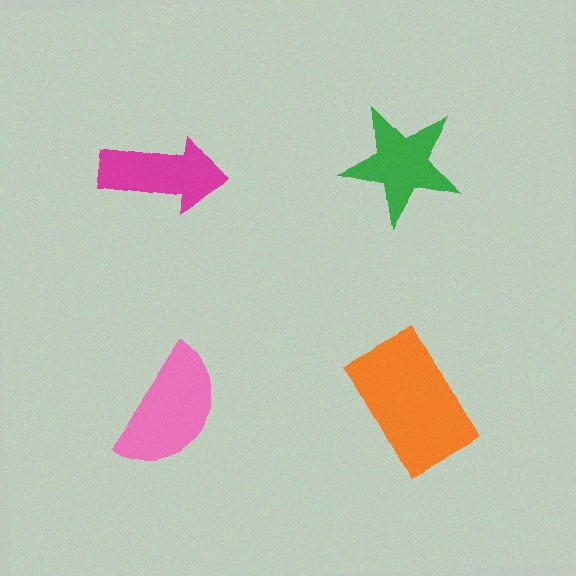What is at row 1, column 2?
A green star.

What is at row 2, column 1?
A pink semicircle.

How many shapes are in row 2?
2 shapes.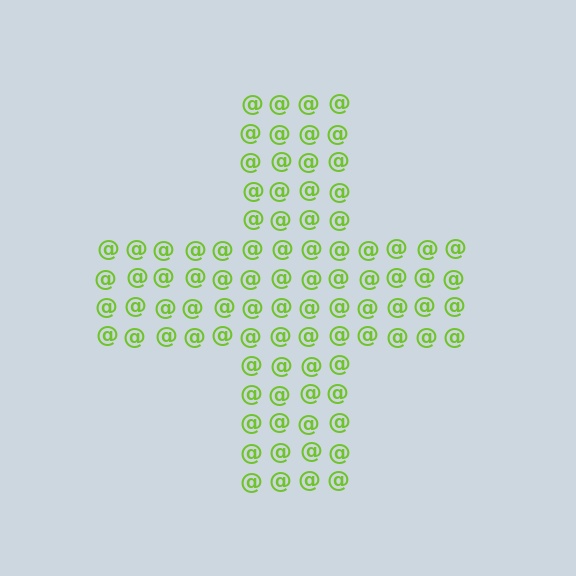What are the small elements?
The small elements are at signs.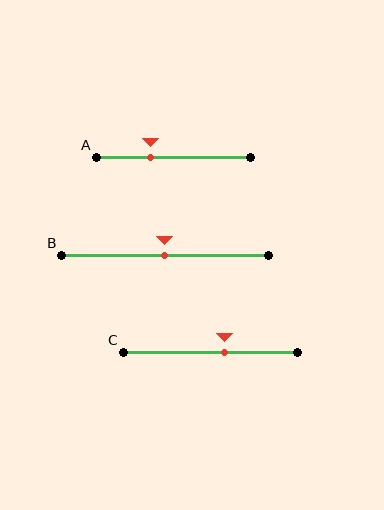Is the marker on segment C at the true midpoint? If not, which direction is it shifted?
No, the marker on segment C is shifted to the right by about 8% of the segment length.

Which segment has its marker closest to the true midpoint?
Segment B has its marker closest to the true midpoint.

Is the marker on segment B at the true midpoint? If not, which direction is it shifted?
Yes, the marker on segment B is at the true midpoint.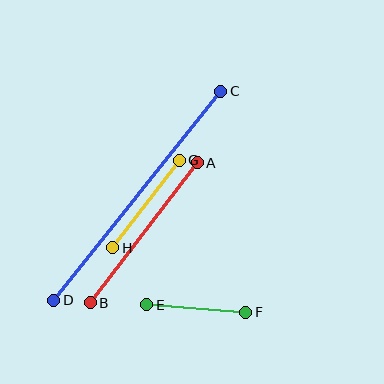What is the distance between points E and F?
The distance is approximately 99 pixels.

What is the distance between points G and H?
The distance is approximately 110 pixels.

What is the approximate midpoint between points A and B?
The midpoint is at approximately (144, 233) pixels.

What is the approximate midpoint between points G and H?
The midpoint is at approximately (146, 204) pixels.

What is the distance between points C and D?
The distance is approximately 267 pixels.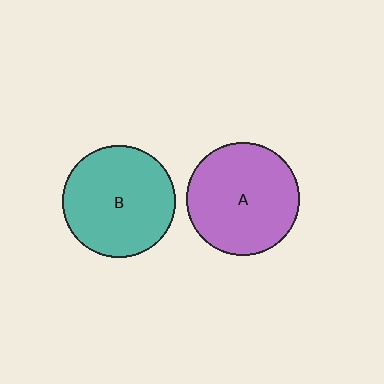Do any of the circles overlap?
No, none of the circles overlap.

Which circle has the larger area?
Circle A (purple).